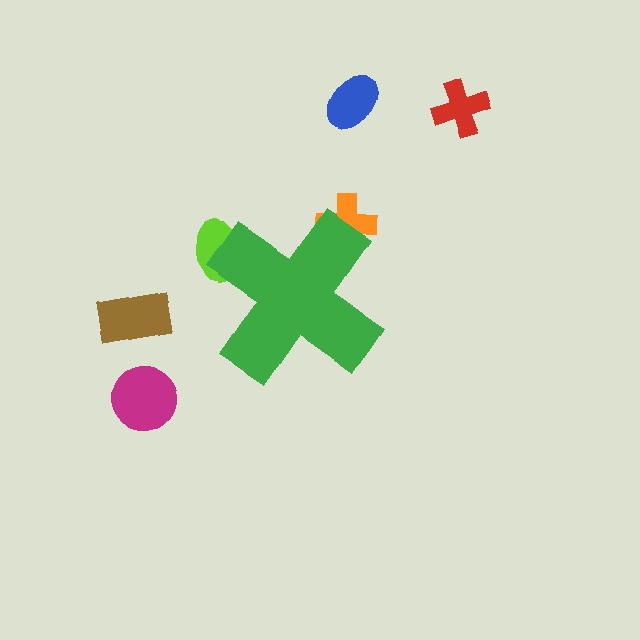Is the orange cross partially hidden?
Yes, the orange cross is partially hidden behind the green cross.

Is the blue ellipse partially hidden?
No, the blue ellipse is fully visible.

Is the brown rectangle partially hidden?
No, the brown rectangle is fully visible.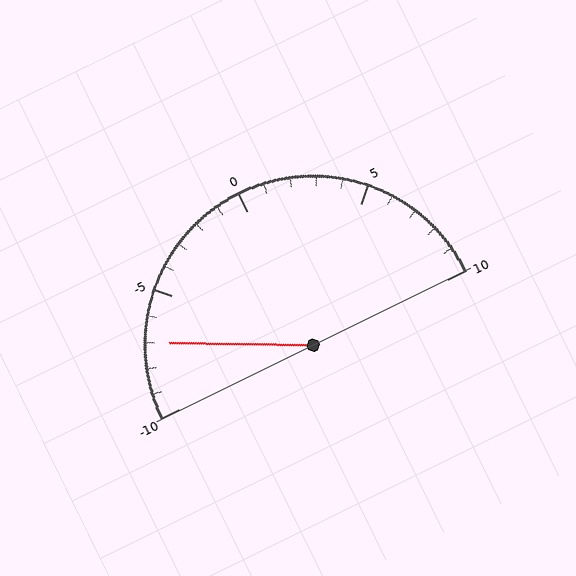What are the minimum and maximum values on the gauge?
The gauge ranges from -10 to 10.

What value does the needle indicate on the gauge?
The needle indicates approximately -7.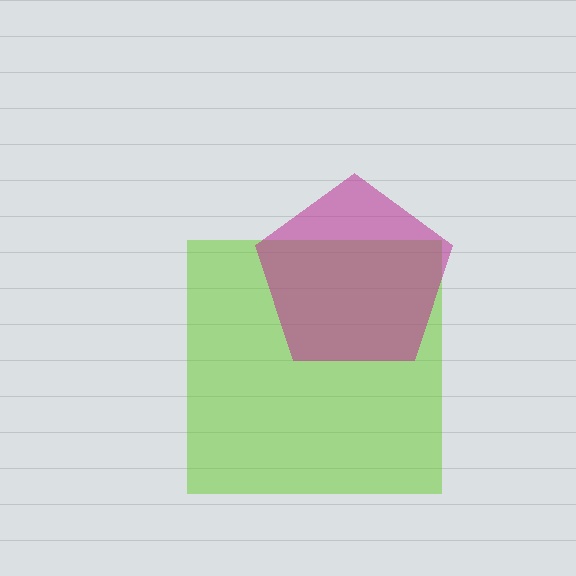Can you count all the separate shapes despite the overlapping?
Yes, there are 2 separate shapes.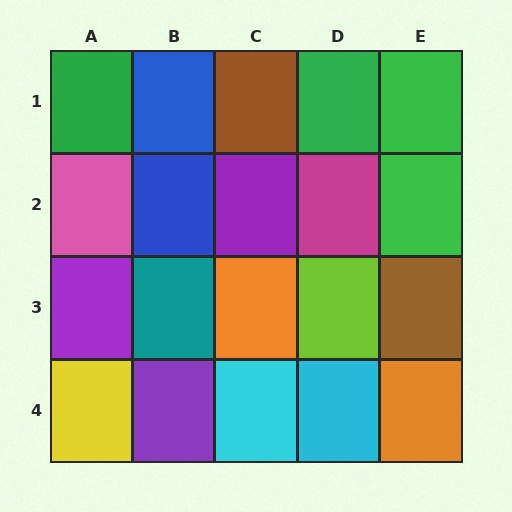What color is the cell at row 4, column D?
Cyan.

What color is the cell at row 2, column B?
Blue.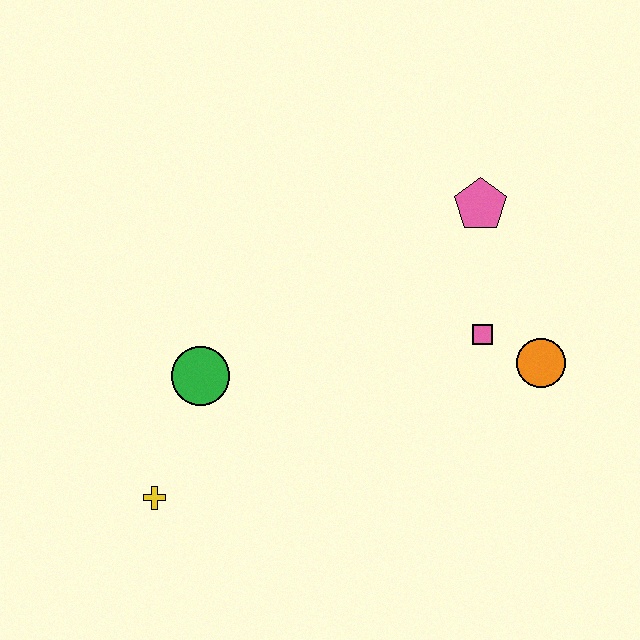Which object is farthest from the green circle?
The orange circle is farthest from the green circle.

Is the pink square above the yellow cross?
Yes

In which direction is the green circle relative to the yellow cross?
The green circle is above the yellow cross.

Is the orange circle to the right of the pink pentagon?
Yes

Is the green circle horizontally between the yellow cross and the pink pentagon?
Yes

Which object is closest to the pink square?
The orange circle is closest to the pink square.